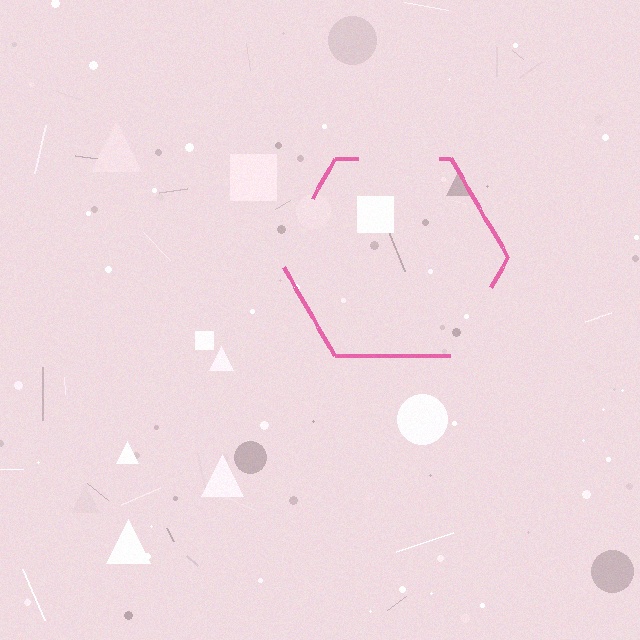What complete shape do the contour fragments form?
The contour fragments form a hexagon.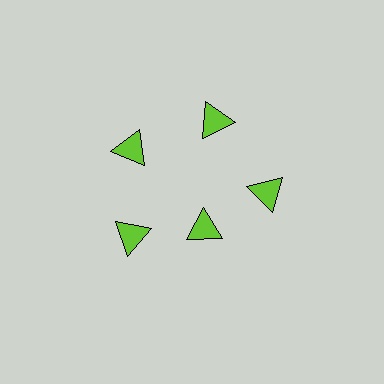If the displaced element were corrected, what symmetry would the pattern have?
It would have 5-fold rotational symmetry — the pattern would map onto itself every 72 degrees.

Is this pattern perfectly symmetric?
No. The 5 lime triangles are arranged in a ring, but one element near the 5 o'clock position is pulled inward toward the center, breaking the 5-fold rotational symmetry.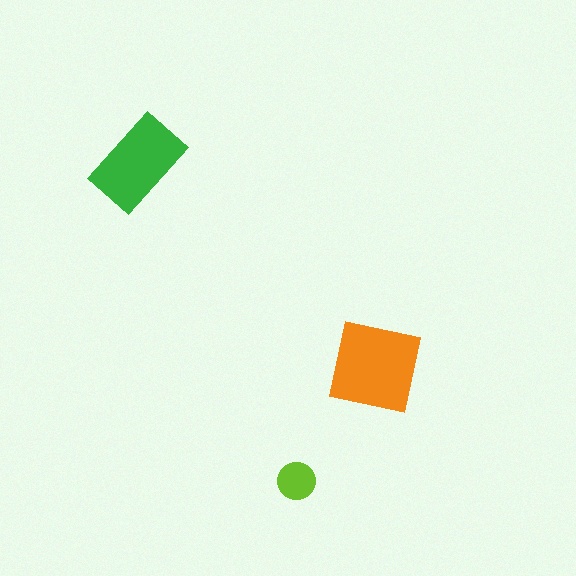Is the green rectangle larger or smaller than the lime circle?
Larger.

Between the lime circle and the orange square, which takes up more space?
The orange square.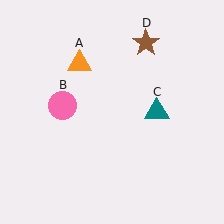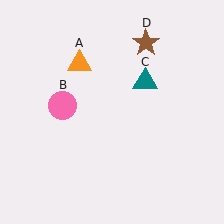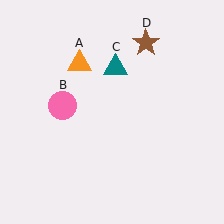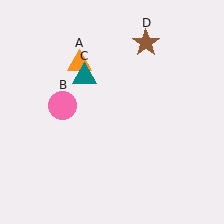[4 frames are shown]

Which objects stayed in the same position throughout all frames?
Orange triangle (object A) and pink circle (object B) and brown star (object D) remained stationary.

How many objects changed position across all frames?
1 object changed position: teal triangle (object C).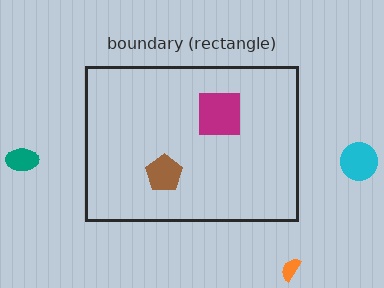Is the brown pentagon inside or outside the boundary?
Inside.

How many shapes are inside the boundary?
2 inside, 3 outside.